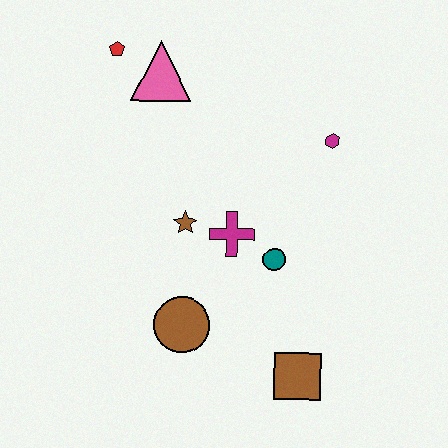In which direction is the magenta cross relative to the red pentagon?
The magenta cross is below the red pentagon.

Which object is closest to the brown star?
The magenta cross is closest to the brown star.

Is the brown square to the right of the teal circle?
Yes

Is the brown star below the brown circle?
No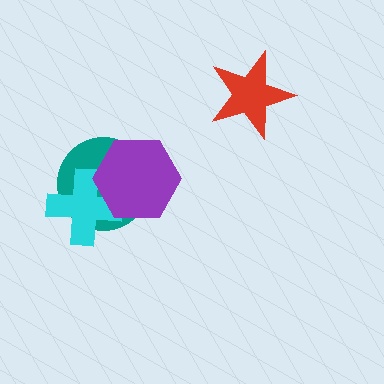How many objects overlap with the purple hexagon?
2 objects overlap with the purple hexagon.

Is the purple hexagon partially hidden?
No, no other shape covers it.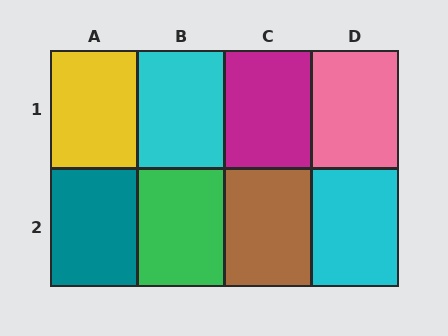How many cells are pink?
1 cell is pink.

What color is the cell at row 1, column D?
Pink.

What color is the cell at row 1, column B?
Cyan.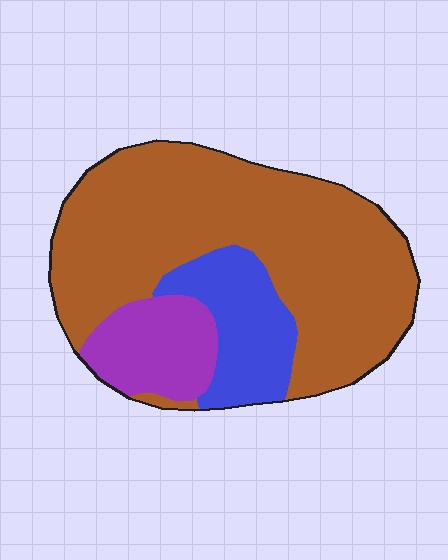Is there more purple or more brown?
Brown.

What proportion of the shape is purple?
Purple covers roughly 15% of the shape.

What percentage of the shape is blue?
Blue covers 17% of the shape.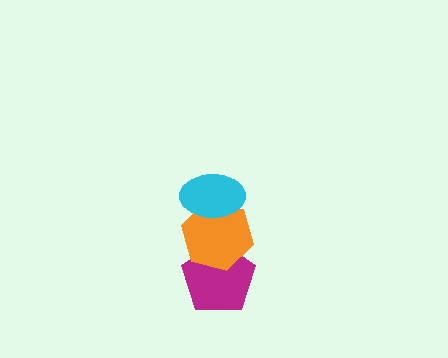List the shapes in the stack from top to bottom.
From top to bottom: the cyan ellipse, the orange hexagon, the magenta pentagon.